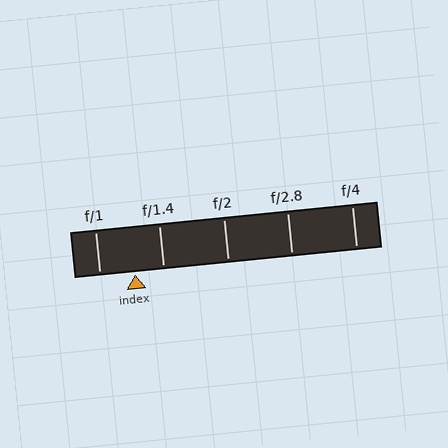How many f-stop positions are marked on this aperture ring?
There are 5 f-stop positions marked.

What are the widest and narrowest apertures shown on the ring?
The widest aperture shown is f/1 and the narrowest is f/4.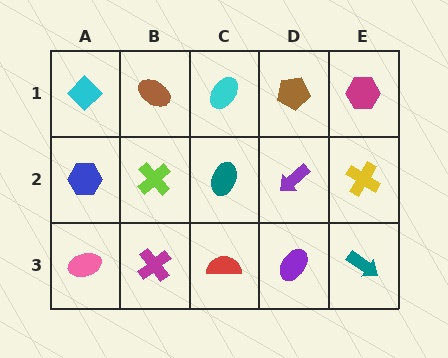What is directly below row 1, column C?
A teal ellipse.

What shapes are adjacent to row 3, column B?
A lime cross (row 2, column B), a pink ellipse (row 3, column A), a red semicircle (row 3, column C).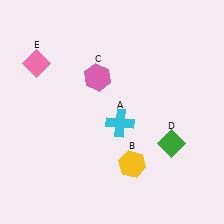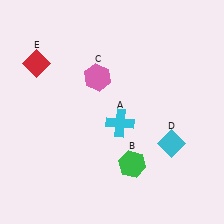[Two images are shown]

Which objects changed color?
B changed from yellow to green. D changed from green to cyan. E changed from pink to red.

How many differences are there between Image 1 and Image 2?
There are 3 differences between the two images.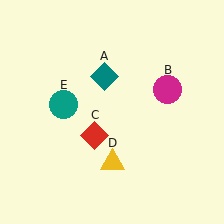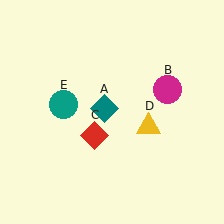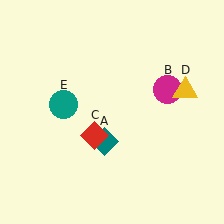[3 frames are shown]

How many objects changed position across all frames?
2 objects changed position: teal diamond (object A), yellow triangle (object D).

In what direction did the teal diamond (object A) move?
The teal diamond (object A) moved down.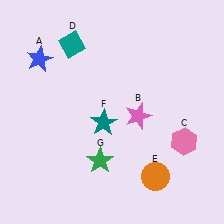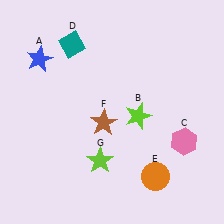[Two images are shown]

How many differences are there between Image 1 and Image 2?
There are 3 differences between the two images.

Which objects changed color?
B changed from pink to lime. F changed from teal to brown. G changed from green to lime.